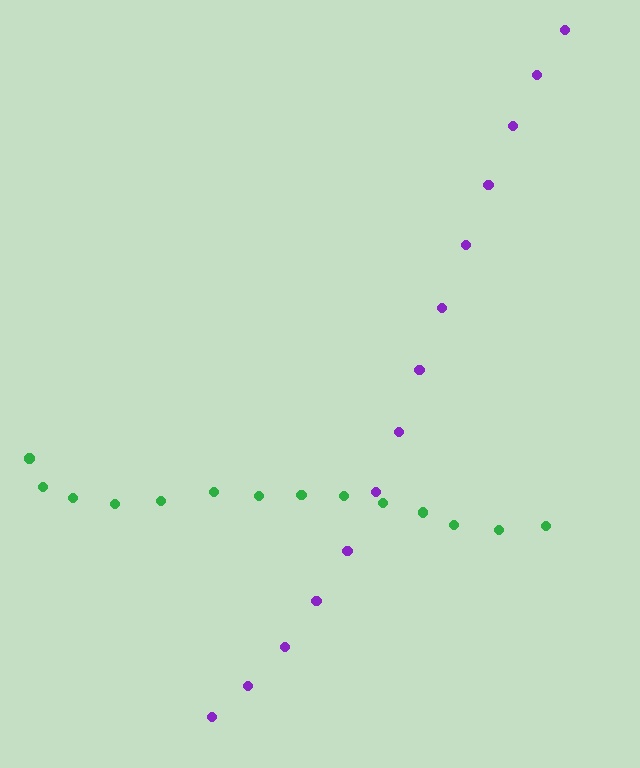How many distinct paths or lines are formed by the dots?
There are 2 distinct paths.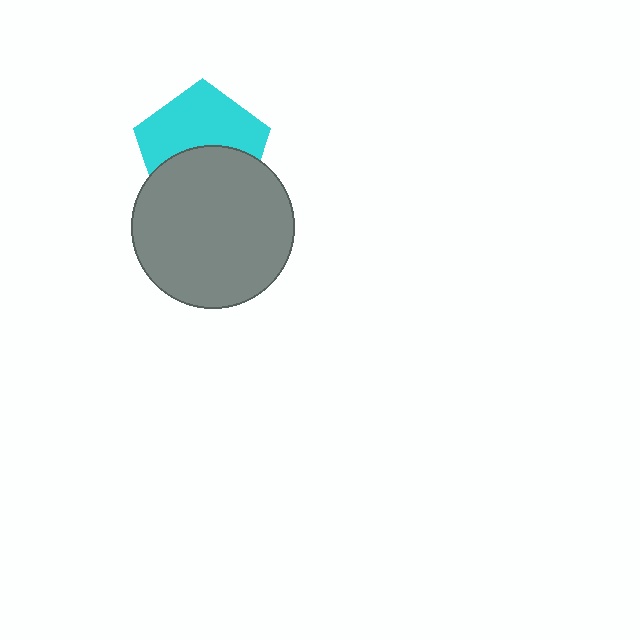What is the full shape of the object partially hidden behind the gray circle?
The partially hidden object is a cyan pentagon.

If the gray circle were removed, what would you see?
You would see the complete cyan pentagon.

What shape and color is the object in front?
The object in front is a gray circle.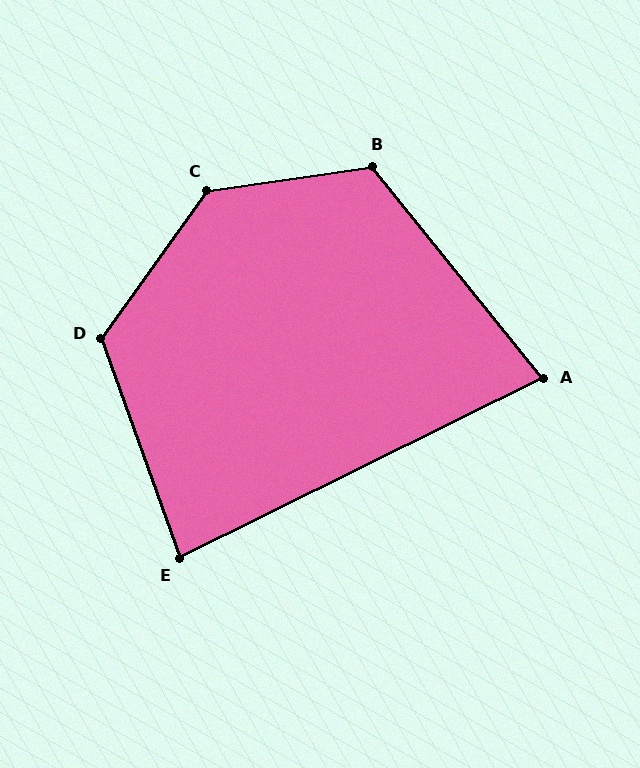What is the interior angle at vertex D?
Approximately 125 degrees (obtuse).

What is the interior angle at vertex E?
Approximately 83 degrees (acute).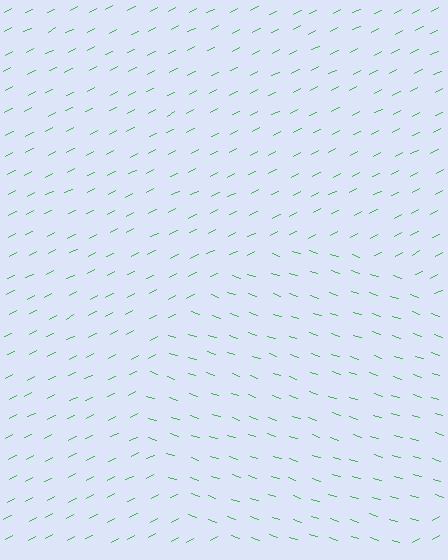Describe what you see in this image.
The image is filled with small green line segments. A circle region in the image has lines oriented differently from the surrounding lines, creating a visible texture boundary.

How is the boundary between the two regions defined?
The boundary is defined purely by a change in line orientation (approximately 45 degrees difference). All lines are the same color and thickness.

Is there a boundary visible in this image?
Yes, there is a texture boundary formed by a change in line orientation.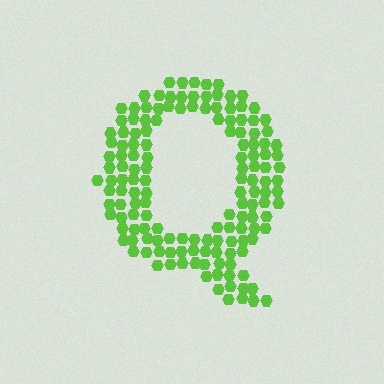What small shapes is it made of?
It is made of small hexagons.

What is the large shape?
The large shape is the letter Q.